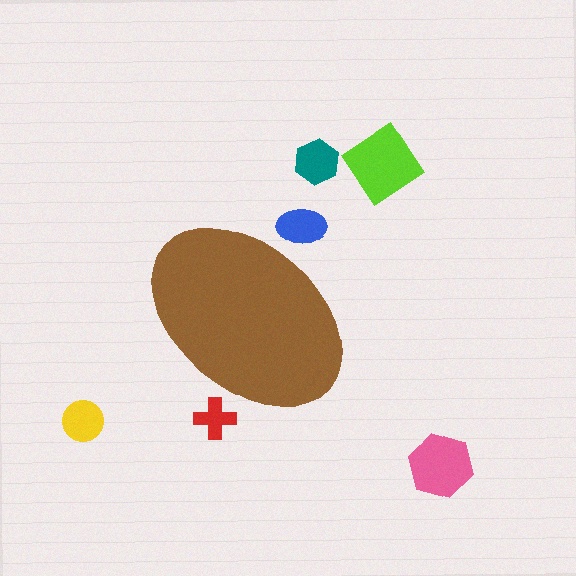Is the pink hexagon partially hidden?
No, the pink hexagon is fully visible.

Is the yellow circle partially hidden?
No, the yellow circle is fully visible.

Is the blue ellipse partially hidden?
Yes, the blue ellipse is partially hidden behind the brown ellipse.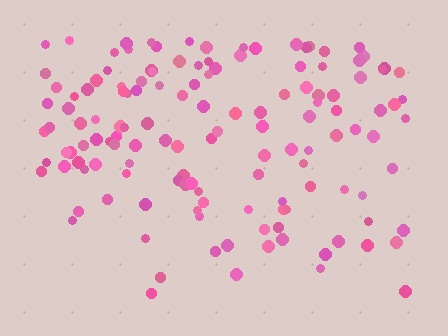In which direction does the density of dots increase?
From bottom to top, with the top side densest.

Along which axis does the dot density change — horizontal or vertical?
Vertical.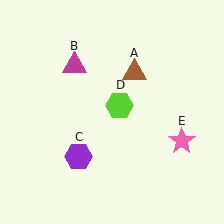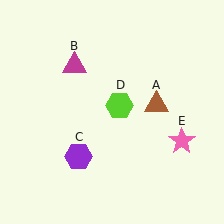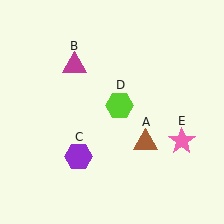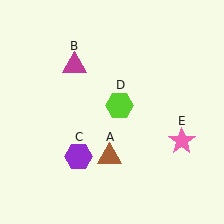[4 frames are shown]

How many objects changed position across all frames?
1 object changed position: brown triangle (object A).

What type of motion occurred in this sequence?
The brown triangle (object A) rotated clockwise around the center of the scene.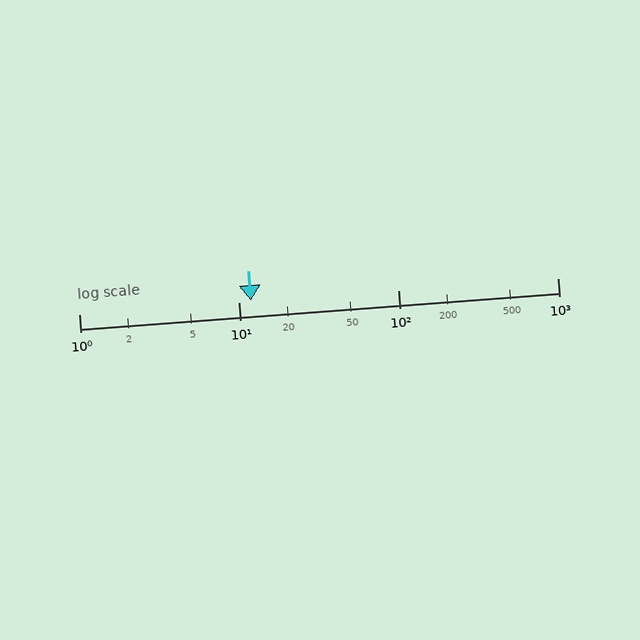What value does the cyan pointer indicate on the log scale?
The pointer indicates approximately 12.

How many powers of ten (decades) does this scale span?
The scale spans 3 decades, from 1 to 1000.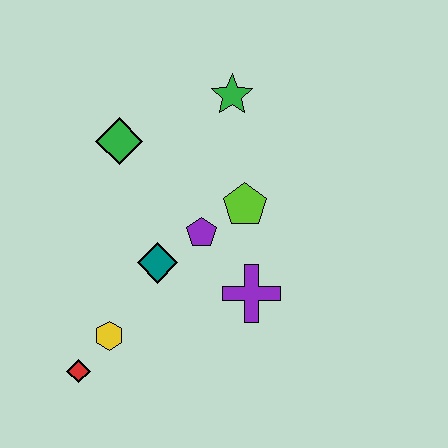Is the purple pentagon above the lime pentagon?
No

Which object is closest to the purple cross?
The purple pentagon is closest to the purple cross.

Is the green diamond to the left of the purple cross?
Yes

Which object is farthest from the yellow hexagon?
The green star is farthest from the yellow hexagon.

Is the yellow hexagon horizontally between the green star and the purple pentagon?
No